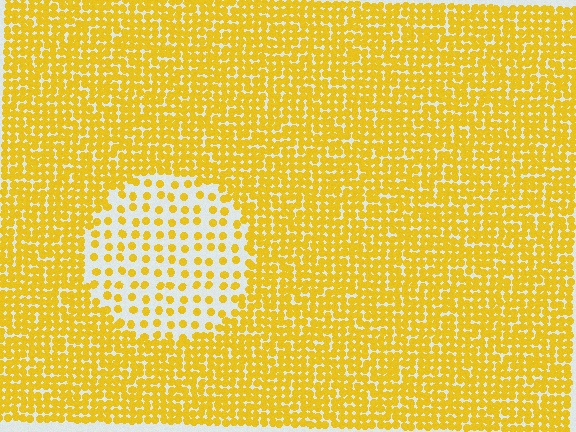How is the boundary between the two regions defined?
The boundary is defined by a change in element density (approximately 2.7x ratio). All elements are the same color, size, and shape.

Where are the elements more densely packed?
The elements are more densely packed outside the circle boundary.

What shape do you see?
I see a circle.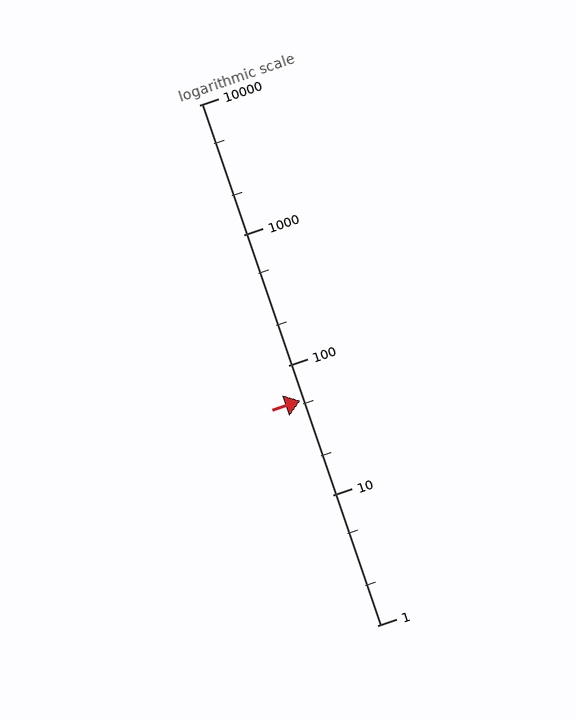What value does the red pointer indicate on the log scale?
The pointer indicates approximately 53.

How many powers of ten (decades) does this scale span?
The scale spans 4 decades, from 1 to 10000.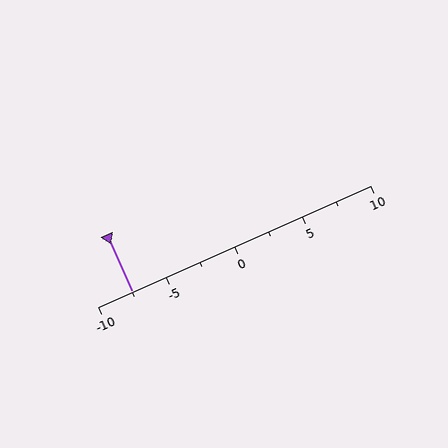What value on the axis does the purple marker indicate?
The marker indicates approximately -7.5.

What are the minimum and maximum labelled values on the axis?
The axis runs from -10 to 10.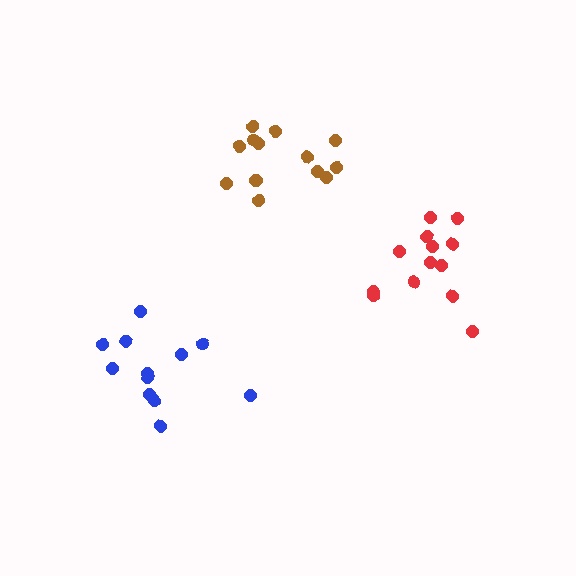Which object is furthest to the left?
The blue cluster is leftmost.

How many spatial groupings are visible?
There are 3 spatial groupings.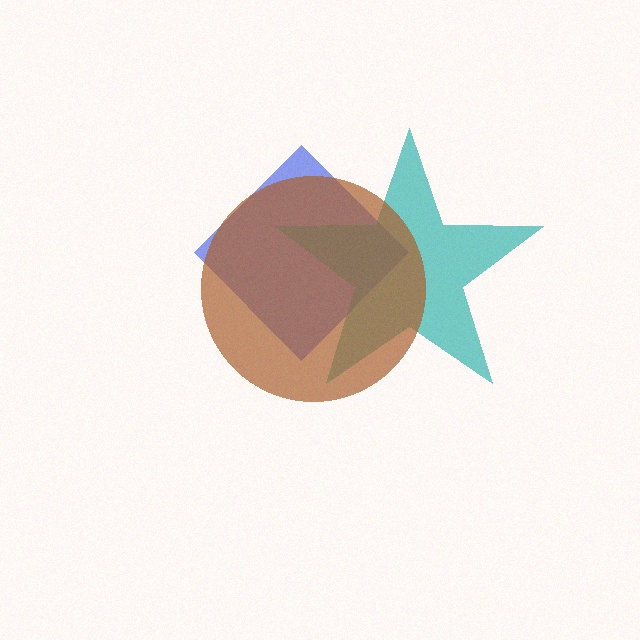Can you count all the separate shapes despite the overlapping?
Yes, there are 3 separate shapes.